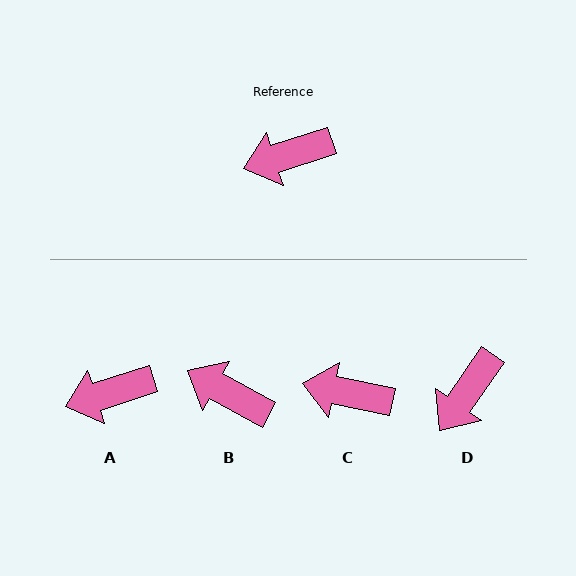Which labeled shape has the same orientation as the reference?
A.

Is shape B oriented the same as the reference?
No, it is off by about 46 degrees.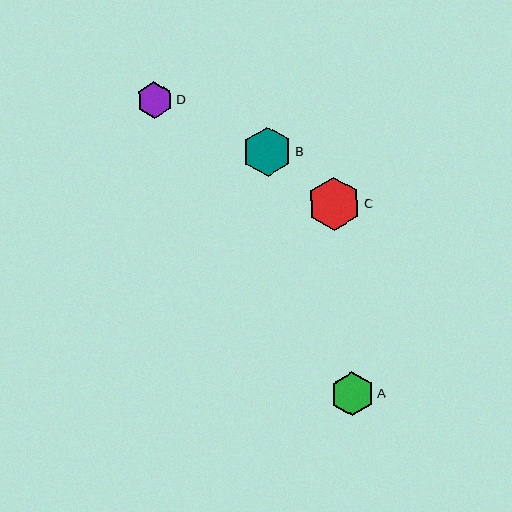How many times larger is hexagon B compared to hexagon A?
Hexagon B is approximately 1.2 times the size of hexagon A.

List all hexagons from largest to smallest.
From largest to smallest: C, B, A, D.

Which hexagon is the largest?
Hexagon C is the largest with a size of approximately 53 pixels.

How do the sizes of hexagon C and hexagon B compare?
Hexagon C and hexagon B are approximately the same size.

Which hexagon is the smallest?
Hexagon D is the smallest with a size of approximately 37 pixels.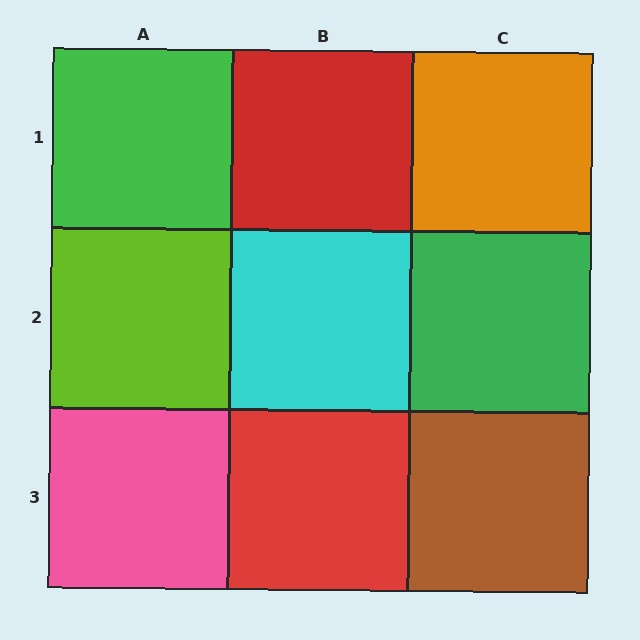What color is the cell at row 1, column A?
Green.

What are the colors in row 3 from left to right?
Pink, red, brown.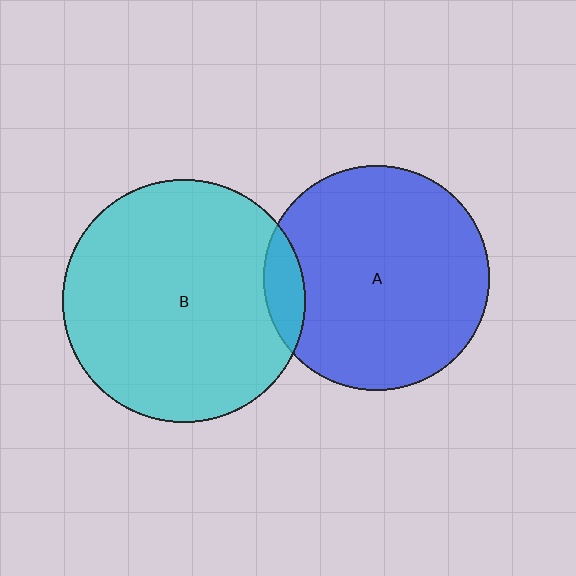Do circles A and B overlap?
Yes.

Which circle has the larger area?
Circle B (cyan).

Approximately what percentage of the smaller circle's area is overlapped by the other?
Approximately 10%.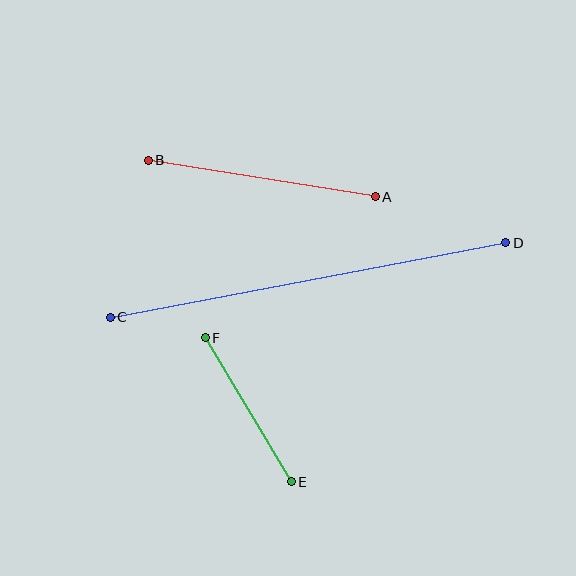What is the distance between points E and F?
The distance is approximately 167 pixels.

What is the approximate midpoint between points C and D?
The midpoint is at approximately (308, 280) pixels.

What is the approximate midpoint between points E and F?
The midpoint is at approximately (248, 410) pixels.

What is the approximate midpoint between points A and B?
The midpoint is at approximately (262, 179) pixels.